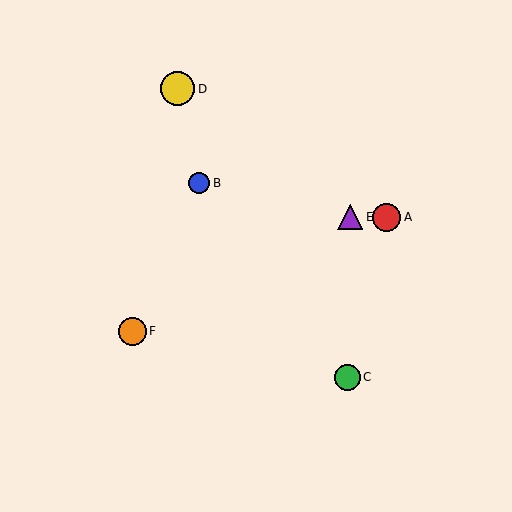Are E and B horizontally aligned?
No, E is at y≈217 and B is at y≈183.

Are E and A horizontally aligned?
Yes, both are at y≈217.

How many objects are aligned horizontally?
2 objects (A, E) are aligned horizontally.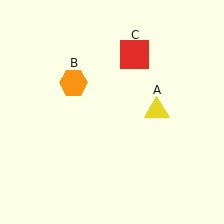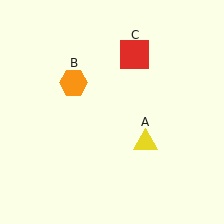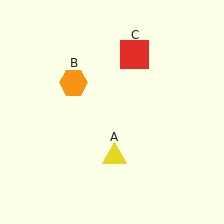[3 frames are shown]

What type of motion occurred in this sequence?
The yellow triangle (object A) rotated clockwise around the center of the scene.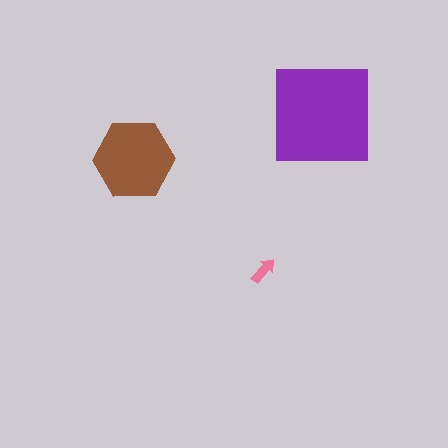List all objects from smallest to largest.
The pink arrow, the brown hexagon, the purple square.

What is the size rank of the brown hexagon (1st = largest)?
2nd.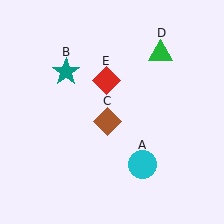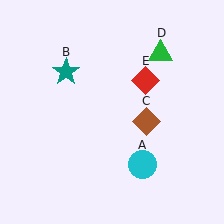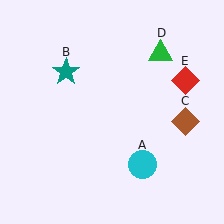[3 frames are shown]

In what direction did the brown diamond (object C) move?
The brown diamond (object C) moved right.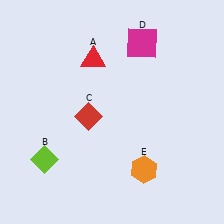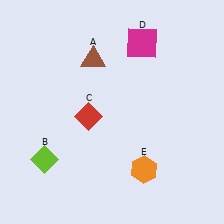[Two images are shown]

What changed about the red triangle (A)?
In Image 1, A is red. In Image 2, it changed to brown.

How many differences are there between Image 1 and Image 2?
There is 1 difference between the two images.